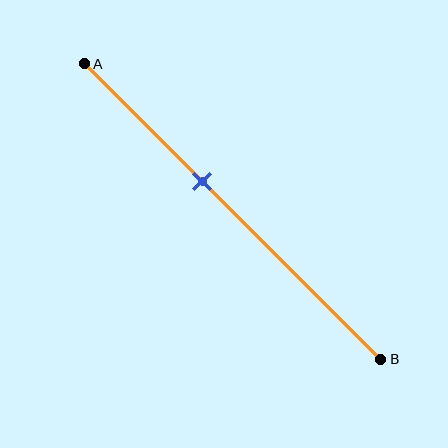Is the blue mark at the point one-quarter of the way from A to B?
No, the mark is at about 40% from A, not at the 25% one-quarter point.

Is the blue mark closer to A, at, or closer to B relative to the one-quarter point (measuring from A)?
The blue mark is closer to point B than the one-quarter point of segment AB.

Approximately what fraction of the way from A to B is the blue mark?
The blue mark is approximately 40% of the way from A to B.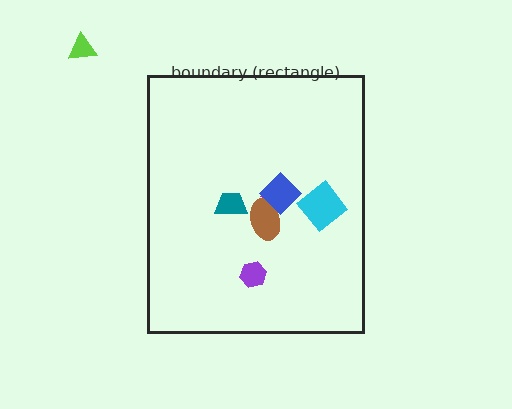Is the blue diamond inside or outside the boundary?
Inside.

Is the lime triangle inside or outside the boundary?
Outside.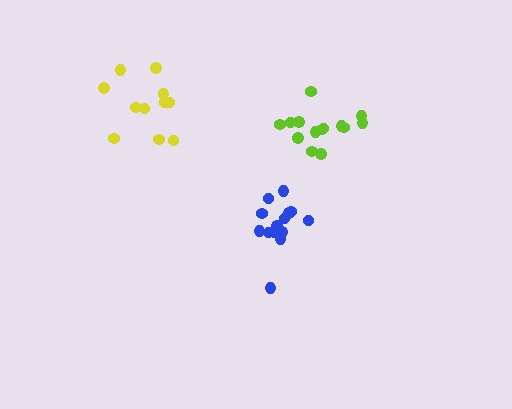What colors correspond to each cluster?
The clusters are colored: yellow, lime, blue.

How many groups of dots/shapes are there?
There are 3 groups.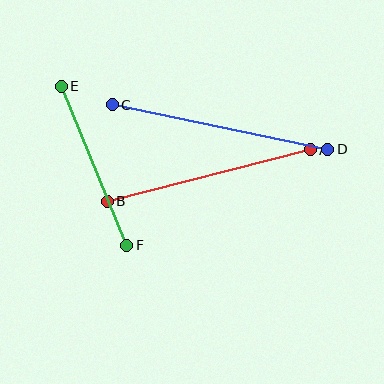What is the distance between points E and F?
The distance is approximately 172 pixels.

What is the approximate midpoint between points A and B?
The midpoint is at approximately (209, 176) pixels.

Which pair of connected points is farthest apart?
Points C and D are farthest apart.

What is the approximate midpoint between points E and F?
The midpoint is at approximately (94, 166) pixels.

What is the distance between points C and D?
The distance is approximately 220 pixels.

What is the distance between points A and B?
The distance is approximately 210 pixels.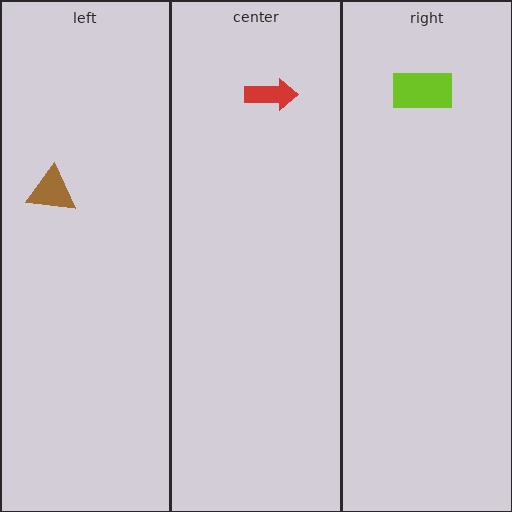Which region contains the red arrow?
The center region.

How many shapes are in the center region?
1.